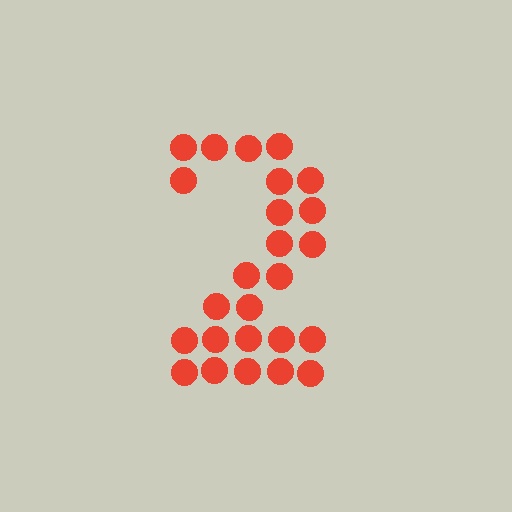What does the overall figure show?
The overall figure shows the digit 2.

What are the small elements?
The small elements are circles.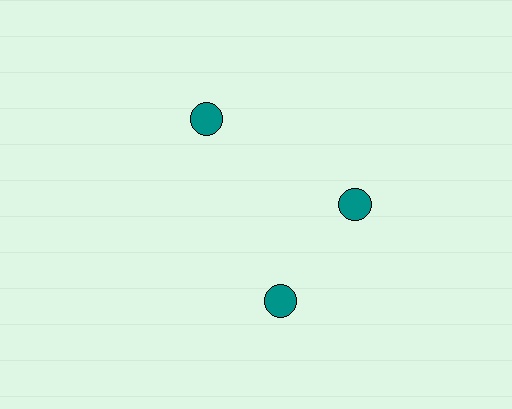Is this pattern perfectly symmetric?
No. The 3 teal circles are arranged in a ring, but one element near the 7 o'clock position is rotated out of alignment along the ring, breaking the 3-fold rotational symmetry.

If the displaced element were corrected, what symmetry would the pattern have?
It would have 3-fold rotational symmetry — the pattern would map onto itself every 120 degrees.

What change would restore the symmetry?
The symmetry would be restored by rotating it back into even spacing with its neighbors so that all 3 circles sit at equal angles and equal distance from the center.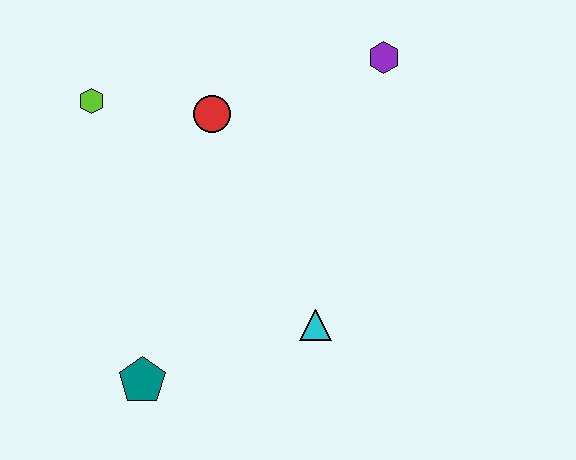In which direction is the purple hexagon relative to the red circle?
The purple hexagon is to the right of the red circle.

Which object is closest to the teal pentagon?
The cyan triangle is closest to the teal pentagon.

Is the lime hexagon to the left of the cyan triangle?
Yes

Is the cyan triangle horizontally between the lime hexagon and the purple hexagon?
Yes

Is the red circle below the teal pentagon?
No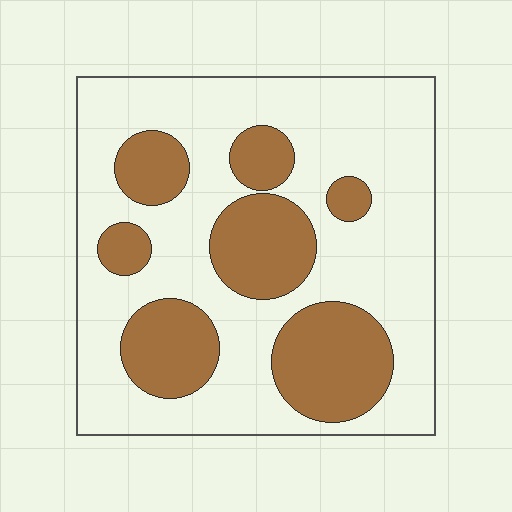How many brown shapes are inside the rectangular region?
7.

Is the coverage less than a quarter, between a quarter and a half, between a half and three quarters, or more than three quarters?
Between a quarter and a half.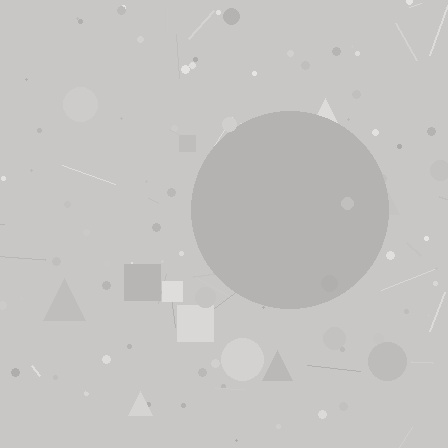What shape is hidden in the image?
A circle is hidden in the image.